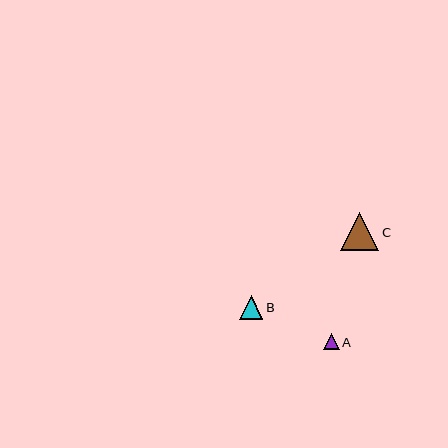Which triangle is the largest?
Triangle C is the largest with a size of approximately 38 pixels.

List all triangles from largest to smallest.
From largest to smallest: C, B, A.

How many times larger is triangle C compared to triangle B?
Triangle C is approximately 1.6 times the size of triangle B.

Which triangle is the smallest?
Triangle A is the smallest with a size of approximately 16 pixels.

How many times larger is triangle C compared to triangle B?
Triangle C is approximately 1.6 times the size of triangle B.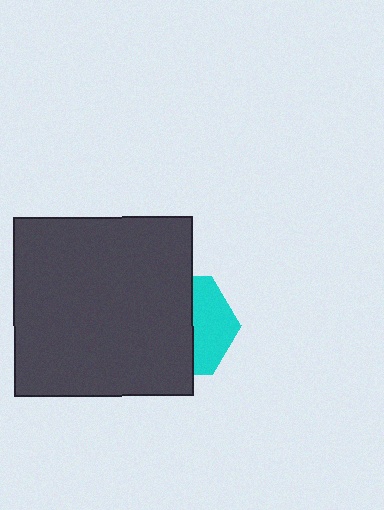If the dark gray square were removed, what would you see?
You would see the complete cyan hexagon.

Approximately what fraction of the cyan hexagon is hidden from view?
Roughly 62% of the cyan hexagon is hidden behind the dark gray square.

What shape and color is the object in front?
The object in front is a dark gray square.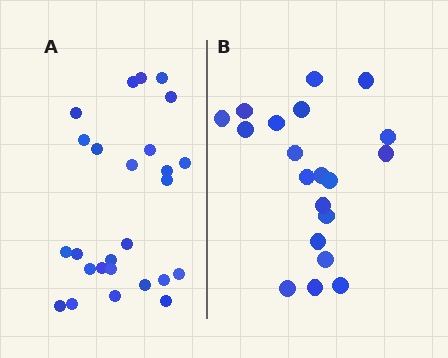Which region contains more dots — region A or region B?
Region A (the left region) has more dots.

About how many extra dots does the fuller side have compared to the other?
Region A has about 6 more dots than region B.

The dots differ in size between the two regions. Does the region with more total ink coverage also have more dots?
No. Region B has more total ink coverage because its dots are larger, but region A actually contains more individual dots. Total area can be misleading — the number of items is what matters here.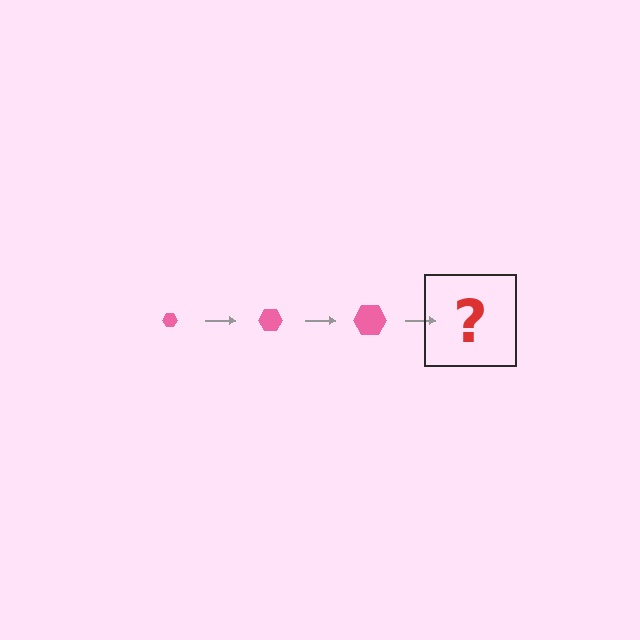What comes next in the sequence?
The next element should be a pink hexagon, larger than the previous one.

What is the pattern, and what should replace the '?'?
The pattern is that the hexagon gets progressively larger each step. The '?' should be a pink hexagon, larger than the previous one.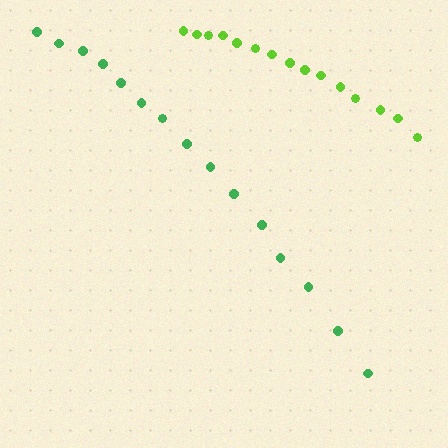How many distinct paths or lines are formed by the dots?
There are 2 distinct paths.